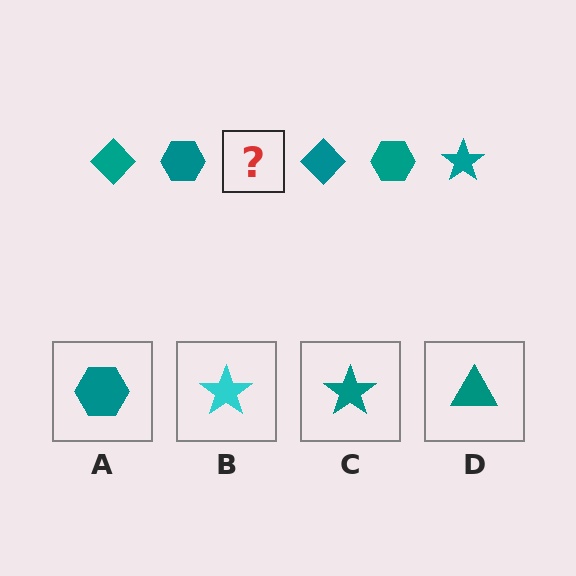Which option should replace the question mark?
Option C.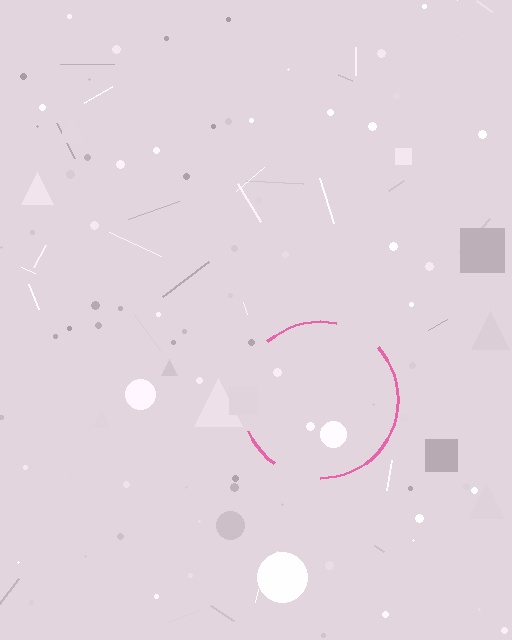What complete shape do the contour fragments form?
The contour fragments form a circle.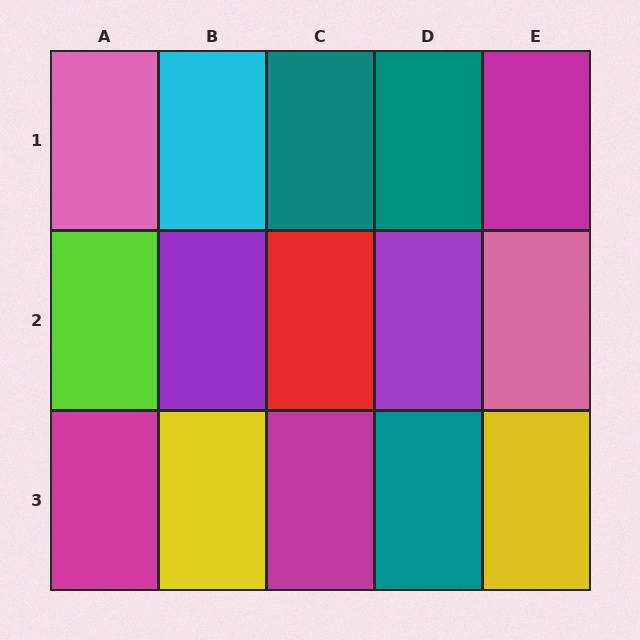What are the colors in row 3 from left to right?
Magenta, yellow, magenta, teal, yellow.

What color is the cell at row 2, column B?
Purple.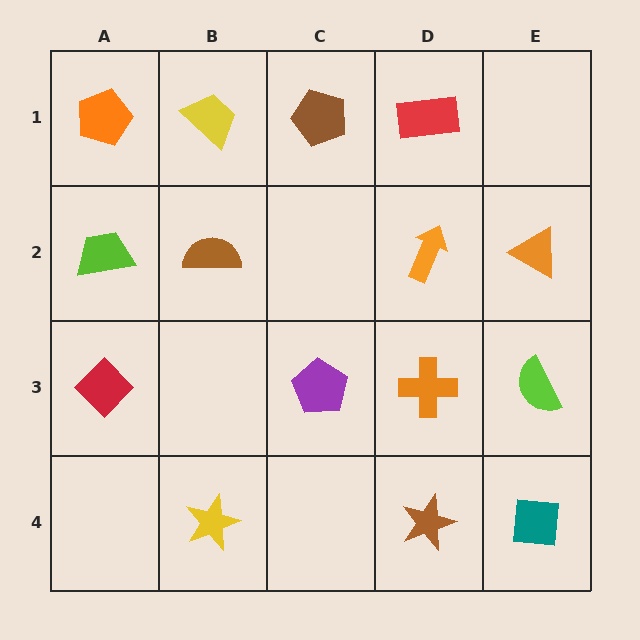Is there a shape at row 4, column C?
No, that cell is empty.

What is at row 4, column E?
A teal square.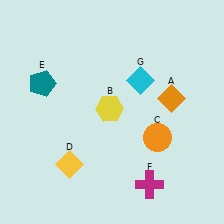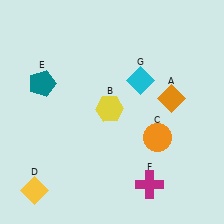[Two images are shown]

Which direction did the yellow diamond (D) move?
The yellow diamond (D) moved left.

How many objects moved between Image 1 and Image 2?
1 object moved between the two images.